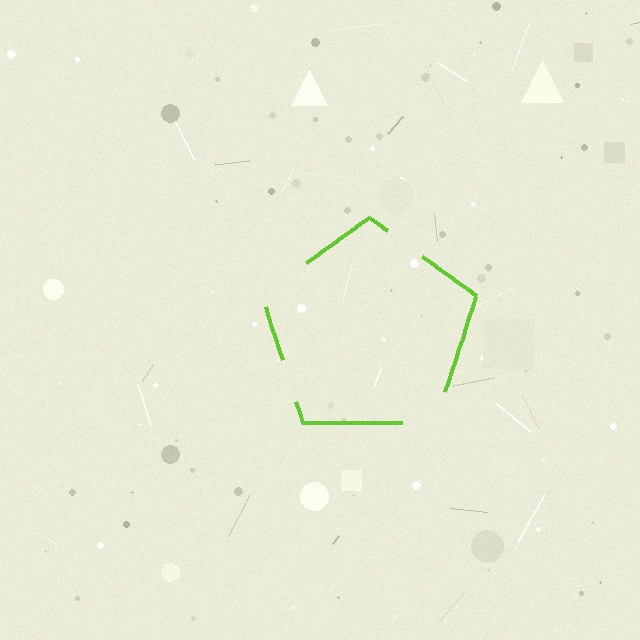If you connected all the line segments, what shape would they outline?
They would outline a pentagon.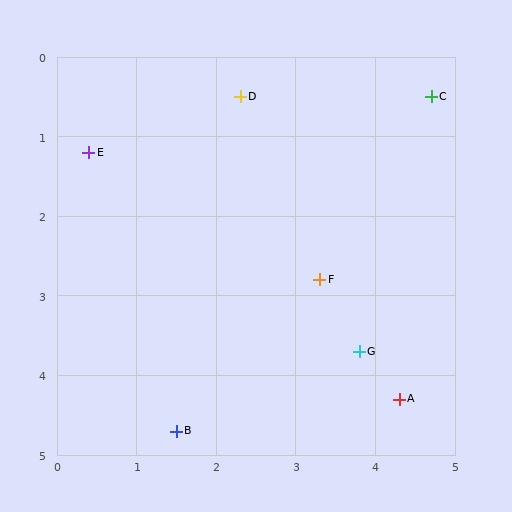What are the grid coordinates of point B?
Point B is at approximately (1.5, 4.7).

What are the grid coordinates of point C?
Point C is at approximately (4.7, 0.5).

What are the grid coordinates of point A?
Point A is at approximately (4.3, 4.3).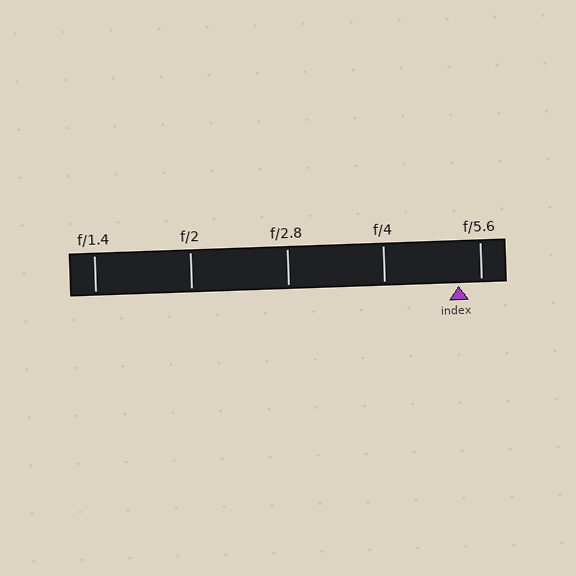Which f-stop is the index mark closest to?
The index mark is closest to f/5.6.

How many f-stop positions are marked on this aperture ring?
There are 5 f-stop positions marked.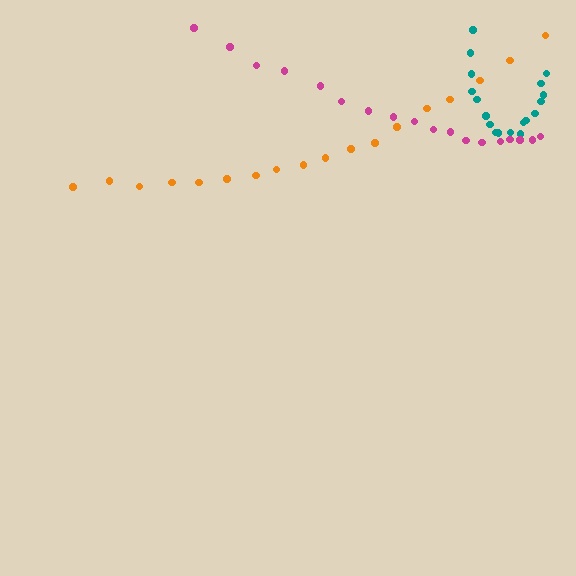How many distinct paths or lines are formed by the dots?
There are 3 distinct paths.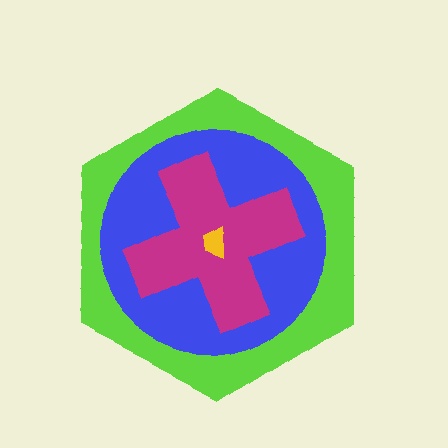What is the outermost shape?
The lime hexagon.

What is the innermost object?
The yellow trapezoid.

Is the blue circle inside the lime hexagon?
Yes.